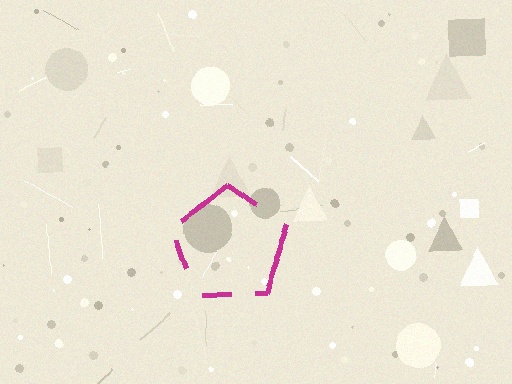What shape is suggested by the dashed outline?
The dashed outline suggests a pentagon.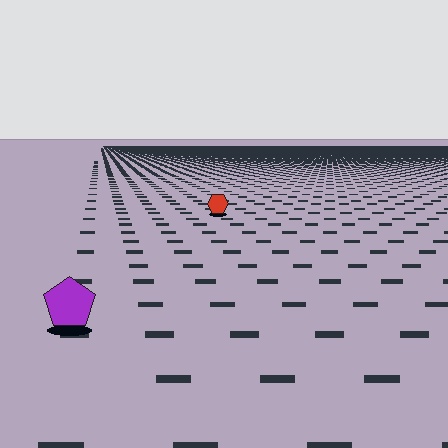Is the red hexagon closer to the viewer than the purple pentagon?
No. The purple pentagon is closer — you can tell from the texture gradient: the ground texture is coarser near it.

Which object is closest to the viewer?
The purple pentagon is closest. The texture marks near it are larger and more spread out.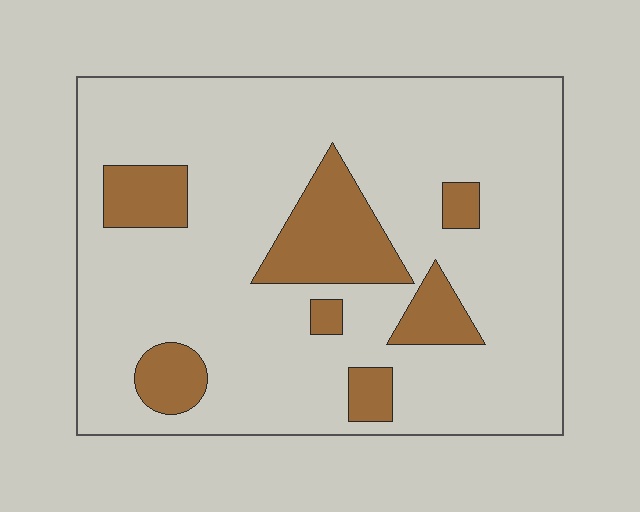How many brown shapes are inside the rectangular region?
7.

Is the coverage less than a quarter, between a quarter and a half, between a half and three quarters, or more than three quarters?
Less than a quarter.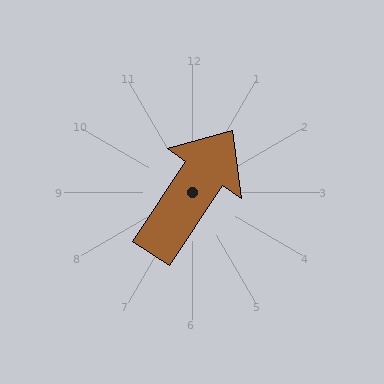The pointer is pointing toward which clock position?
Roughly 1 o'clock.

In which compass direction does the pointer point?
Northeast.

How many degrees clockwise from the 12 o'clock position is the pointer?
Approximately 34 degrees.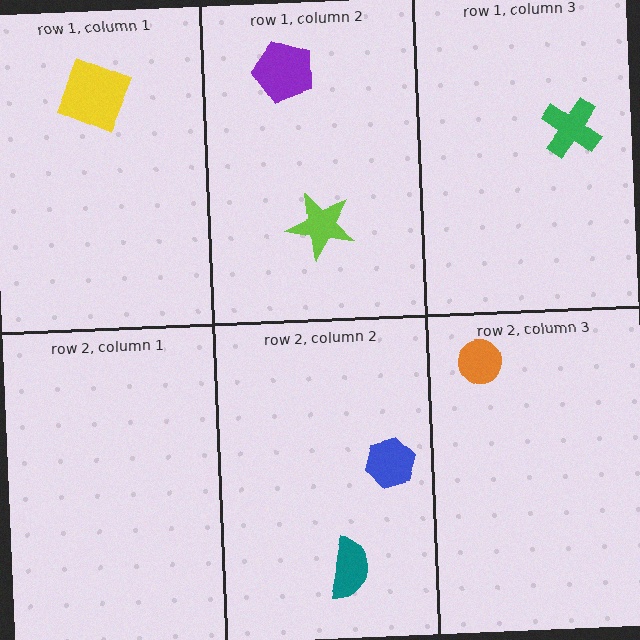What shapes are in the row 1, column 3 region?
The green cross.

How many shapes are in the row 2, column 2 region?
2.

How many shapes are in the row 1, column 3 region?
1.